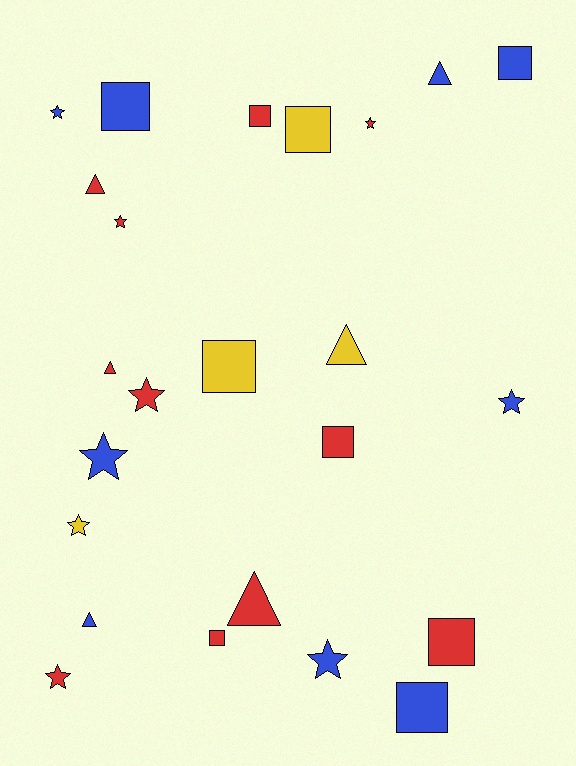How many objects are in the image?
There are 24 objects.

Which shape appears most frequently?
Star, with 9 objects.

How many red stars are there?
There are 4 red stars.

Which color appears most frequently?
Red, with 11 objects.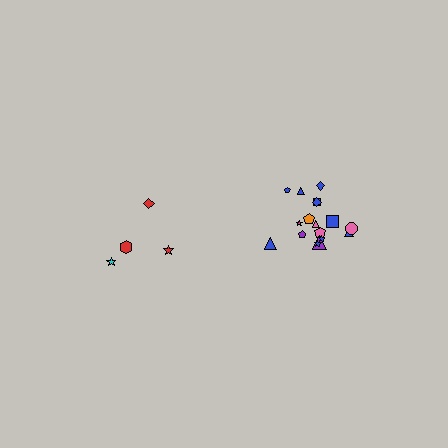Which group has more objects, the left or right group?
The right group.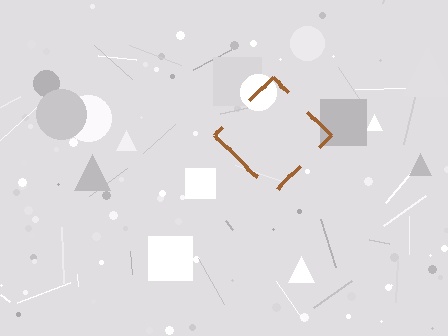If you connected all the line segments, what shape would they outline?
They would outline a diamond.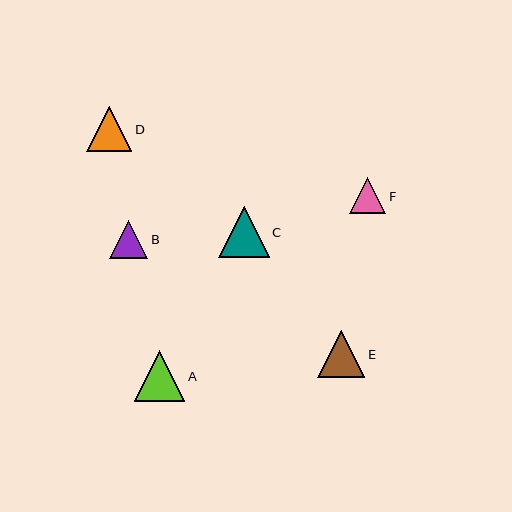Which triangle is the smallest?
Triangle F is the smallest with a size of approximately 36 pixels.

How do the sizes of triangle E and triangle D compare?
Triangle E and triangle D are approximately the same size.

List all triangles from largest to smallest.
From largest to smallest: A, C, E, D, B, F.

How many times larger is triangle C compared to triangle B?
Triangle C is approximately 1.3 times the size of triangle B.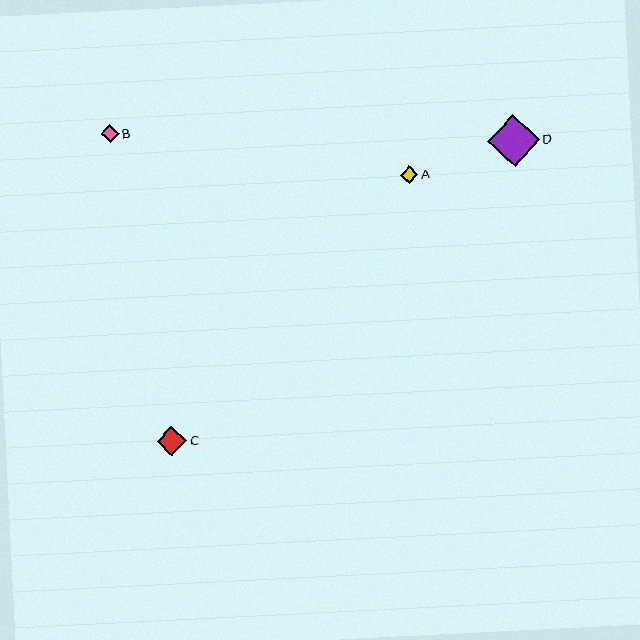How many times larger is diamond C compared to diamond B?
Diamond C is approximately 1.6 times the size of diamond B.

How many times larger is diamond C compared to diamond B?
Diamond C is approximately 1.6 times the size of diamond B.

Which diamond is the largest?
Diamond D is the largest with a size of approximately 52 pixels.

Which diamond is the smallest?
Diamond A is the smallest with a size of approximately 17 pixels.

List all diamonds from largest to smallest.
From largest to smallest: D, C, B, A.